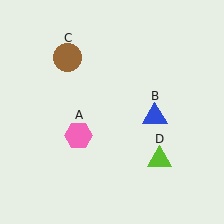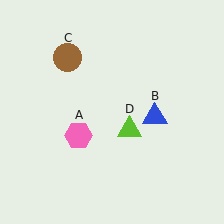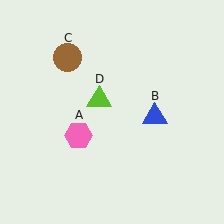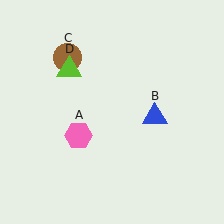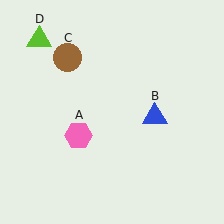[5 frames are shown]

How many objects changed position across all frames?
1 object changed position: lime triangle (object D).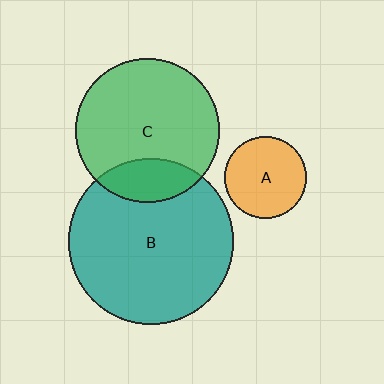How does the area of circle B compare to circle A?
Approximately 4.1 times.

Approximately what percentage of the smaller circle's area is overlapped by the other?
Approximately 20%.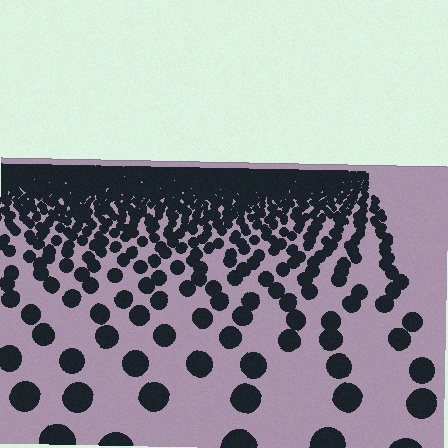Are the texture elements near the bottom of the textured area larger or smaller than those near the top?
Larger. Near the bottom, elements are closer to the viewer and appear at a bigger on-screen size.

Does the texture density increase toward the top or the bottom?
Density increases toward the top.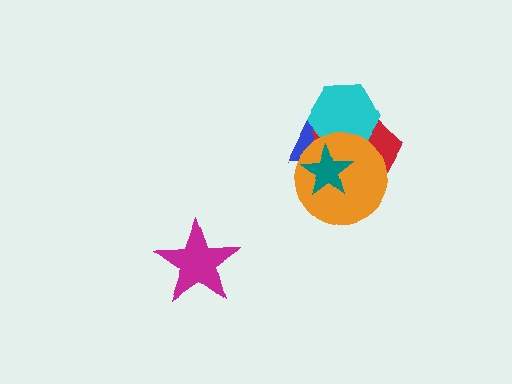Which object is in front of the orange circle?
The teal star is in front of the orange circle.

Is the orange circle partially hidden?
Yes, it is partially covered by another shape.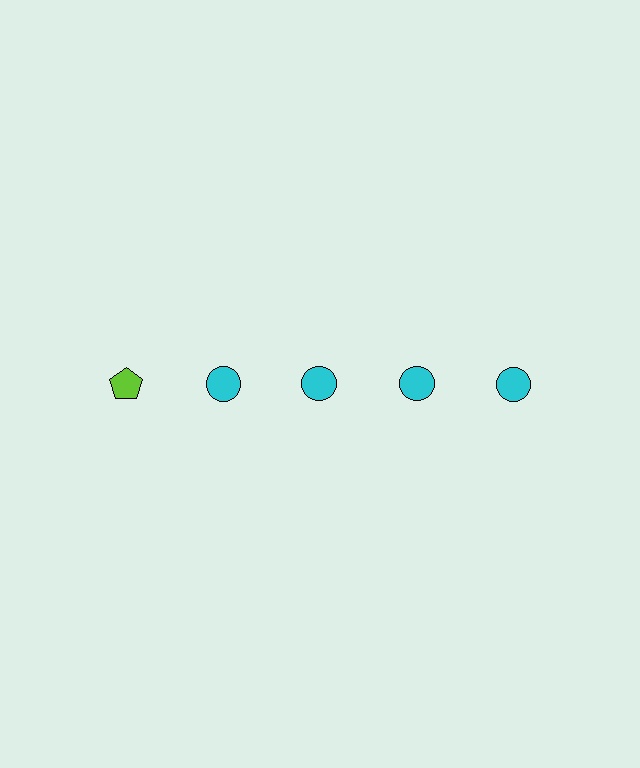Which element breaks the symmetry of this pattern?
The lime pentagon in the top row, leftmost column breaks the symmetry. All other shapes are cyan circles.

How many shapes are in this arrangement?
There are 5 shapes arranged in a grid pattern.